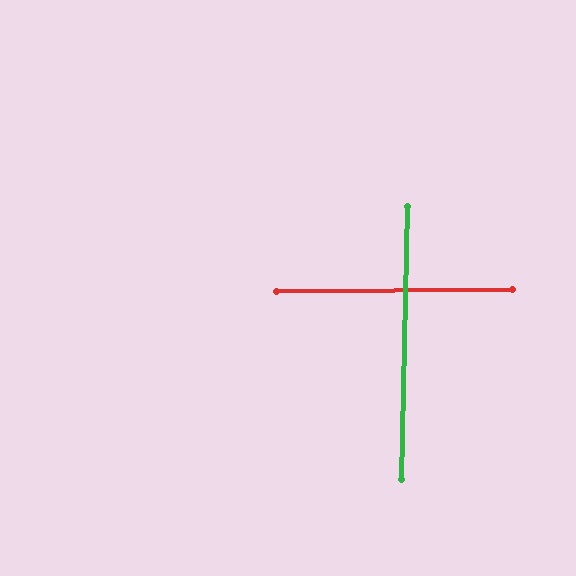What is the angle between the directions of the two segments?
Approximately 88 degrees.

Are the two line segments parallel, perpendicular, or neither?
Perpendicular — they meet at approximately 88°.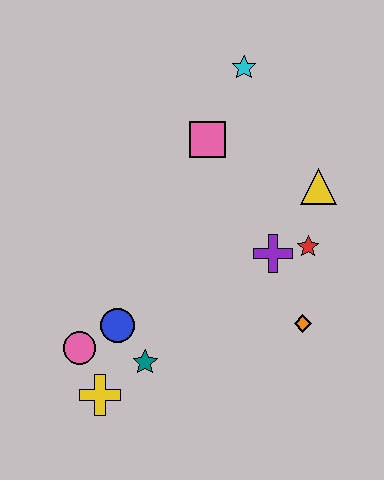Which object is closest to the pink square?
The cyan star is closest to the pink square.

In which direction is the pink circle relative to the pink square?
The pink circle is below the pink square.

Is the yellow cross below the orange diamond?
Yes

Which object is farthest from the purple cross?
The yellow cross is farthest from the purple cross.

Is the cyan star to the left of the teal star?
No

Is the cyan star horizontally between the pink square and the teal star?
No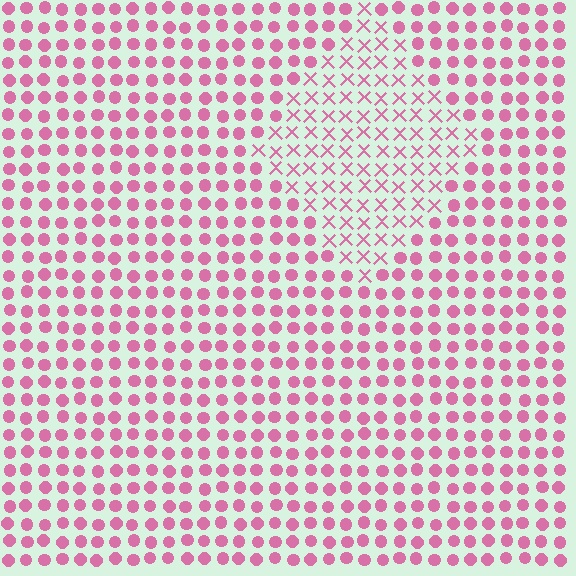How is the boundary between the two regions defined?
The boundary is defined by a change in element shape: X marks inside vs. circles outside. All elements share the same color and spacing.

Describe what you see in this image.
The image is filled with small pink elements arranged in a uniform grid. A diamond-shaped region contains X marks, while the surrounding area contains circles. The boundary is defined purely by the change in element shape.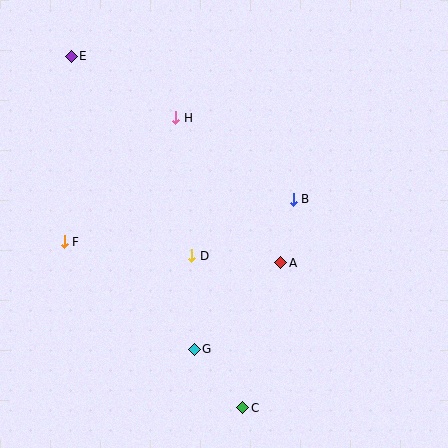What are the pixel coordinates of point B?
Point B is at (293, 199).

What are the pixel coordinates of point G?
Point G is at (194, 349).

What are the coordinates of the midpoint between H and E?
The midpoint between H and E is at (123, 87).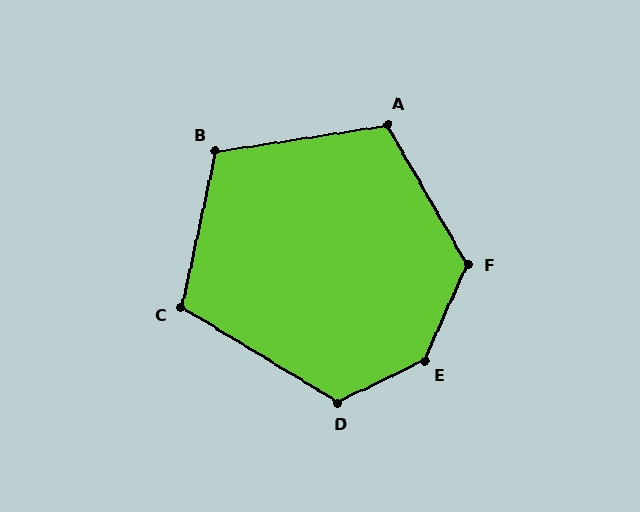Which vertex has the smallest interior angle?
C, at approximately 109 degrees.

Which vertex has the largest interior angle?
E, at approximately 140 degrees.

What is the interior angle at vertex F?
Approximately 126 degrees (obtuse).